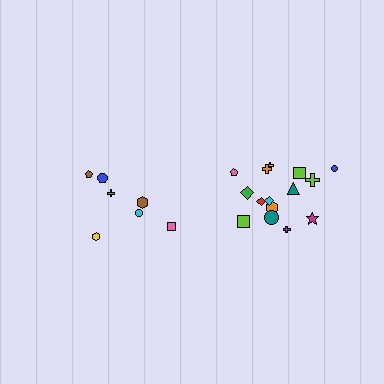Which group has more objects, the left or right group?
The right group.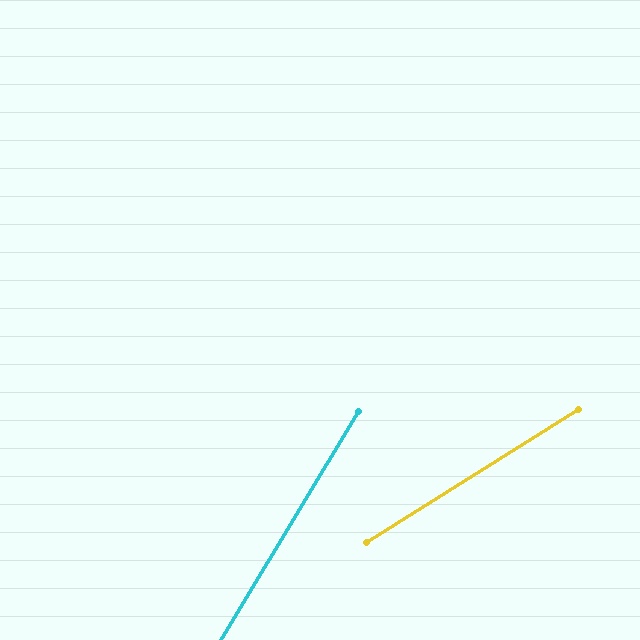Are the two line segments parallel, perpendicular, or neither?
Neither parallel nor perpendicular — they differ by about 27°.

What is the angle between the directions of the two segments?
Approximately 27 degrees.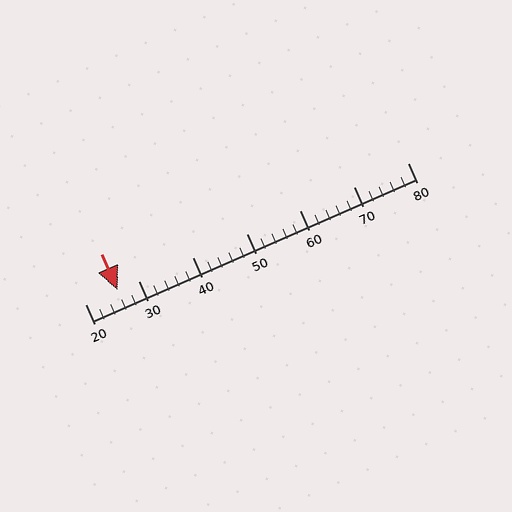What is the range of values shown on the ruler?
The ruler shows values from 20 to 80.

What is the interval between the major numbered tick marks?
The major tick marks are spaced 10 units apart.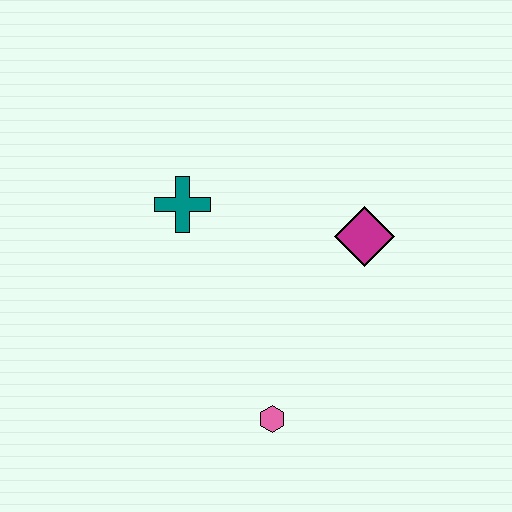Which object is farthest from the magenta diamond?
The pink hexagon is farthest from the magenta diamond.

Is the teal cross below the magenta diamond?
No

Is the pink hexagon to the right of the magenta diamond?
No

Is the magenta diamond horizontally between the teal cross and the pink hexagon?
No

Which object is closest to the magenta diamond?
The teal cross is closest to the magenta diamond.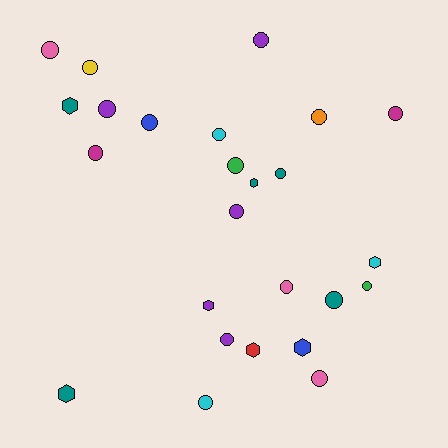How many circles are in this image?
There are 18 circles.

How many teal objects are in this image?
There are 5 teal objects.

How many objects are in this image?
There are 25 objects.